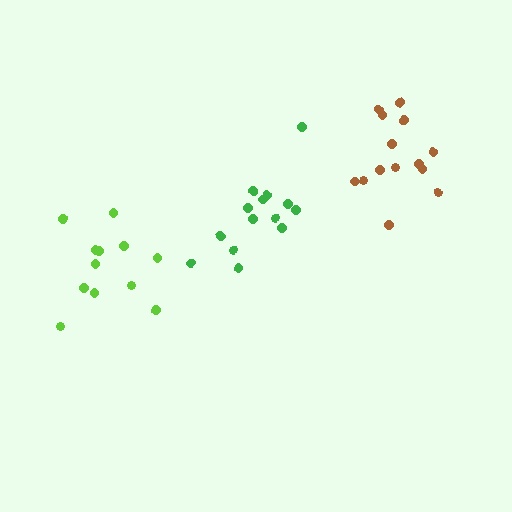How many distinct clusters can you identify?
There are 3 distinct clusters.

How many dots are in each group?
Group 1: 14 dots, Group 2: 14 dots, Group 3: 12 dots (40 total).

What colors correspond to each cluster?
The clusters are colored: green, brown, lime.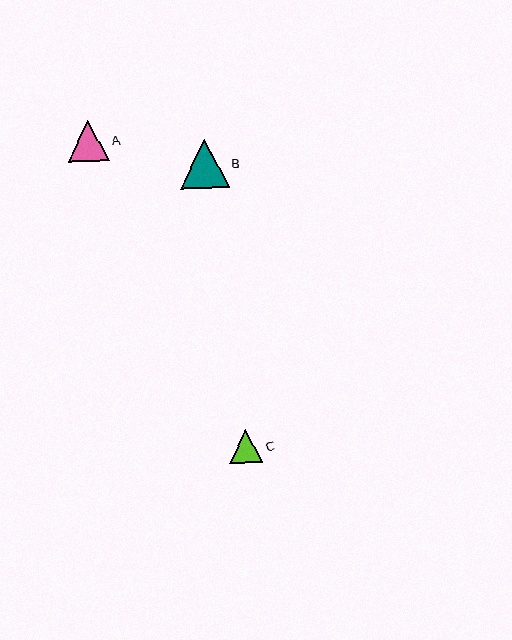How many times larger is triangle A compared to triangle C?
Triangle A is approximately 1.2 times the size of triangle C.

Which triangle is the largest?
Triangle B is the largest with a size of approximately 48 pixels.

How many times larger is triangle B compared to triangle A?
Triangle B is approximately 1.2 times the size of triangle A.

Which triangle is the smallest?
Triangle C is the smallest with a size of approximately 33 pixels.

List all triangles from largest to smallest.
From largest to smallest: B, A, C.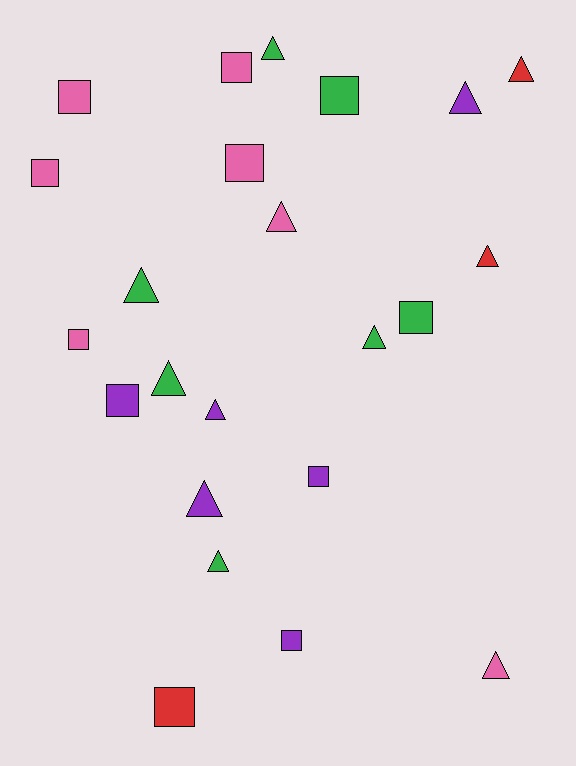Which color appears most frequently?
Green, with 7 objects.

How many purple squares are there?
There are 3 purple squares.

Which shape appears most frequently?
Triangle, with 12 objects.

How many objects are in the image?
There are 23 objects.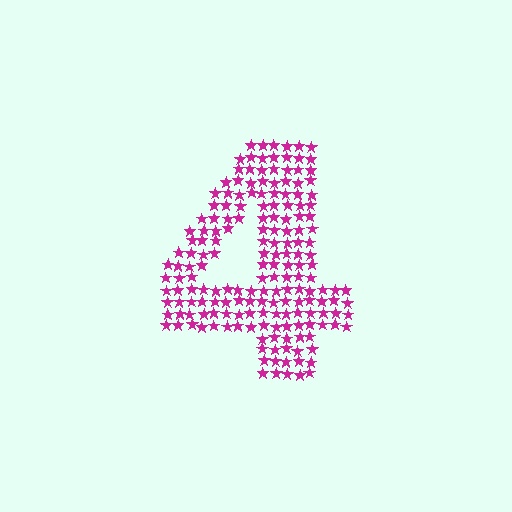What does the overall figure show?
The overall figure shows the digit 4.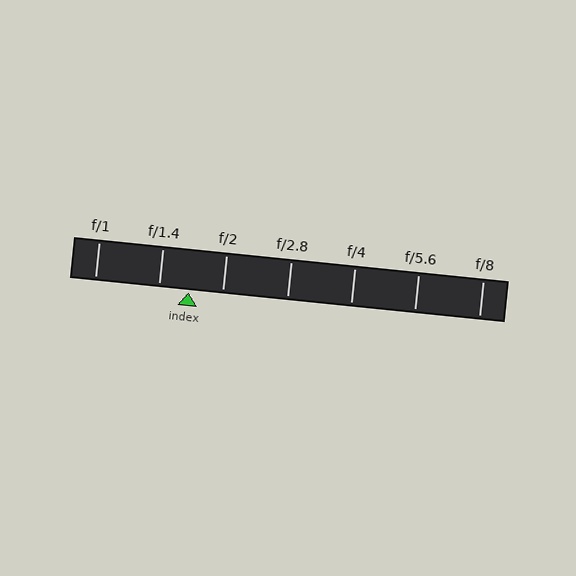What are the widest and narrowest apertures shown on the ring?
The widest aperture shown is f/1 and the narrowest is f/8.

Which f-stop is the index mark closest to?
The index mark is closest to f/1.4.